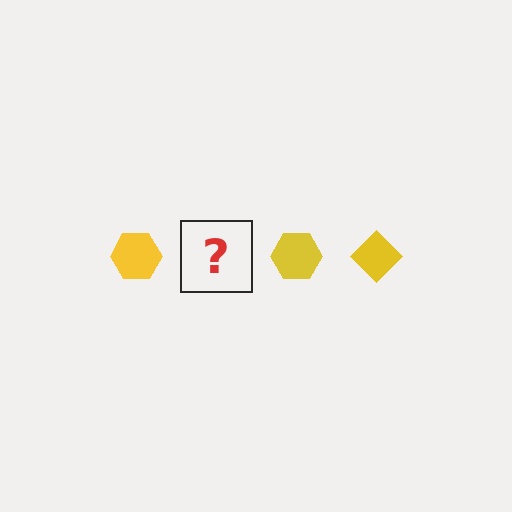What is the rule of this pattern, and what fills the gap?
The rule is that the pattern cycles through hexagon, diamond shapes in yellow. The gap should be filled with a yellow diamond.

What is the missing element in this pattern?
The missing element is a yellow diamond.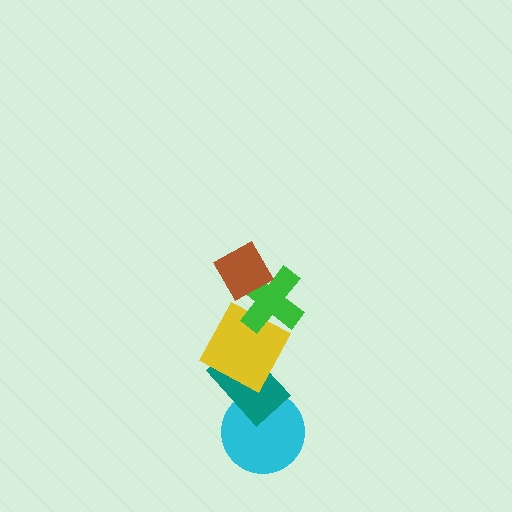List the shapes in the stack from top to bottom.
From top to bottom: the brown diamond, the green cross, the yellow square, the teal rectangle, the cyan circle.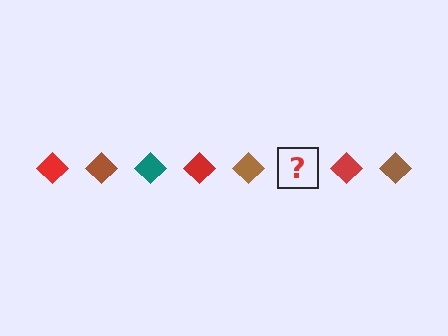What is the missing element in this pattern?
The missing element is a teal diamond.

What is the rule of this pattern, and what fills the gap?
The rule is that the pattern cycles through red, brown, teal diamonds. The gap should be filled with a teal diamond.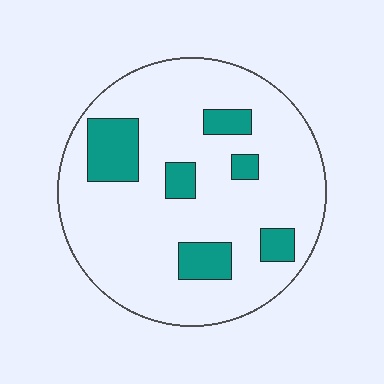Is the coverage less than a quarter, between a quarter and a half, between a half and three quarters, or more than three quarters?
Less than a quarter.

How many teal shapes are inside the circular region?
6.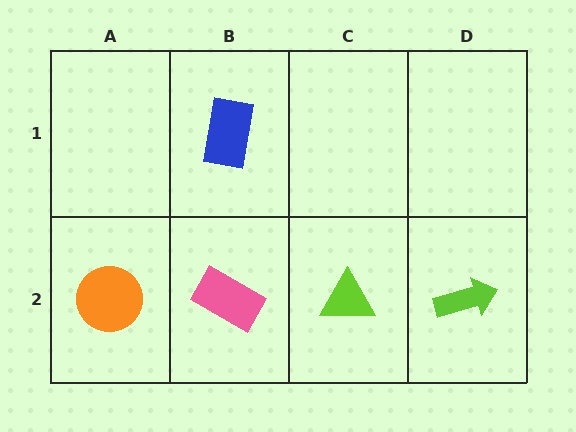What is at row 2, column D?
A lime arrow.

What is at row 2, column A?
An orange circle.